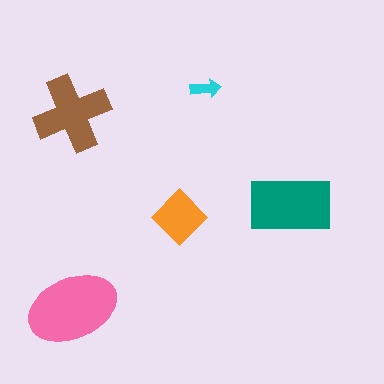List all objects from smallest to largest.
The cyan arrow, the orange diamond, the brown cross, the teal rectangle, the pink ellipse.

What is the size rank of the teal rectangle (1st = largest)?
2nd.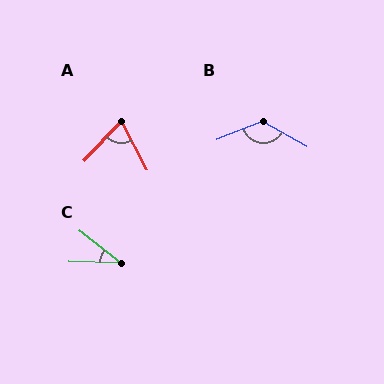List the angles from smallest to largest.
C (36°), A (72°), B (129°).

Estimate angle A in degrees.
Approximately 72 degrees.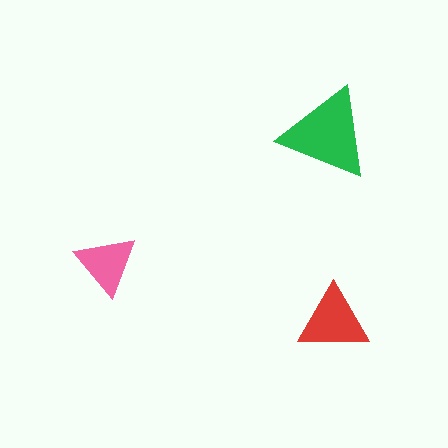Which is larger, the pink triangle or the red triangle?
The red one.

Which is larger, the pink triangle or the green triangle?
The green one.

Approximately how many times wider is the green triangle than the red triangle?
About 1.5 times wider.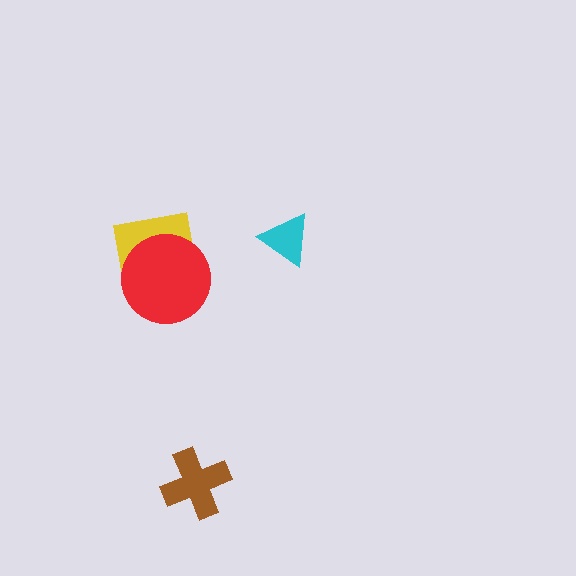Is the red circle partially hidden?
No, no other shape covers it.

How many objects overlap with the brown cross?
0 objects overlap with the brown cross.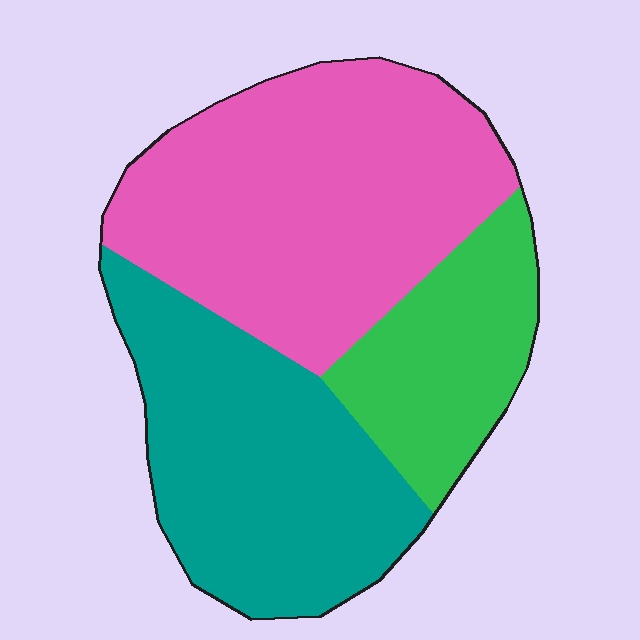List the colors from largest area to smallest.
From largest to smallest: pink, teal, green.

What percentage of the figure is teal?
Teal covers 35% of the figure.